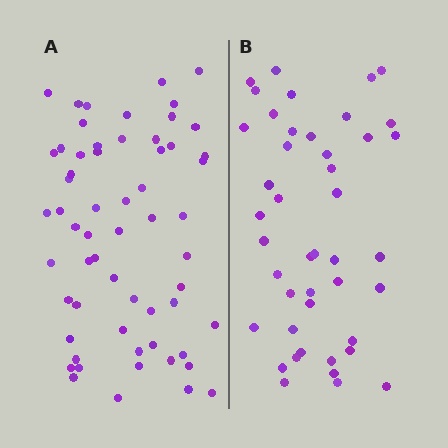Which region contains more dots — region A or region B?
Region A (the left region) has more dots.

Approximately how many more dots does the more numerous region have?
Region A has approximately 15 more dots than region B.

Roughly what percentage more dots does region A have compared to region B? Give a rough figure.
About 35% more.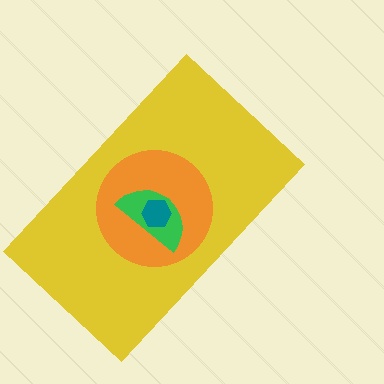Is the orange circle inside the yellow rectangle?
Yes.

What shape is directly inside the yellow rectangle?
The orange circle.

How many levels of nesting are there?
4.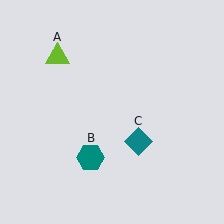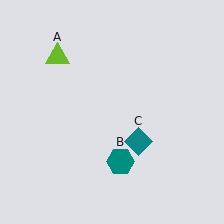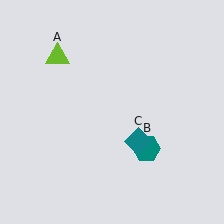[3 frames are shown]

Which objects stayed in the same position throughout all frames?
Lime triangle (object A) and teal diamond (object C) remained stationary.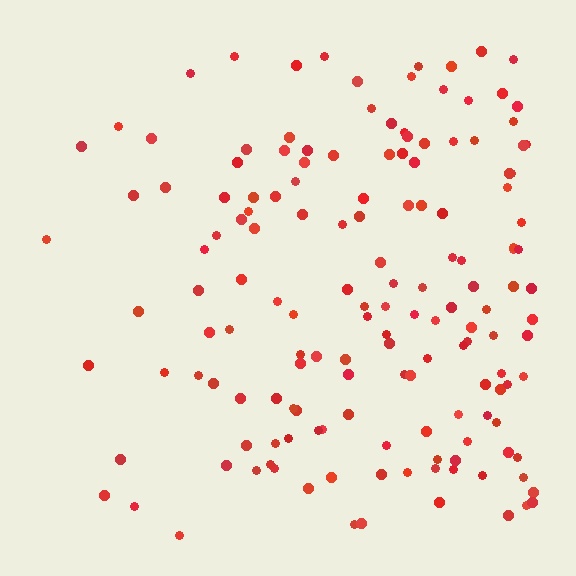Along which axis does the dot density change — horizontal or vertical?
Horizontal.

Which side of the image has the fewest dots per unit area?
The left.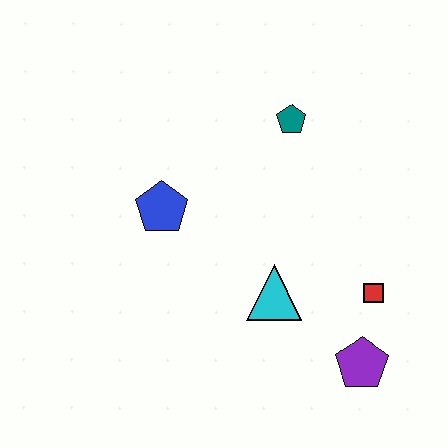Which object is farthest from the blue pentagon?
The purple pentagon is farthest from the blue pentagon.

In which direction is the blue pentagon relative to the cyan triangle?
The blue pentagon is to the left of the cyan triangle.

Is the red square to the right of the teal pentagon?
Yes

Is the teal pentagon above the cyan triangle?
Yes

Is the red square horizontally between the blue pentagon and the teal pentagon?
No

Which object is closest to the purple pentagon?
The red square is closest to the purple pentagon.